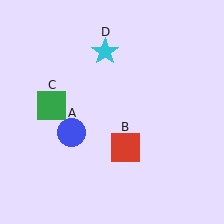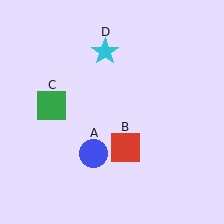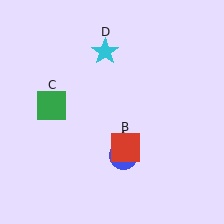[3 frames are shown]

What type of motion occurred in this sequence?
The blue circle (object A) rotated counterclockwise around the center of the scene.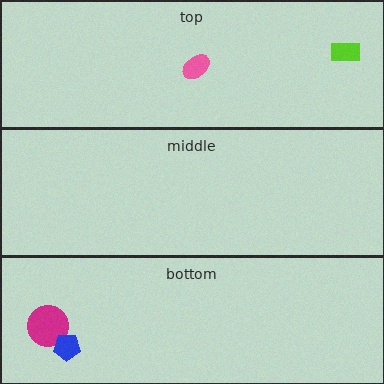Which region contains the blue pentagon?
The bottom region.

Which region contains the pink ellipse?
The top region.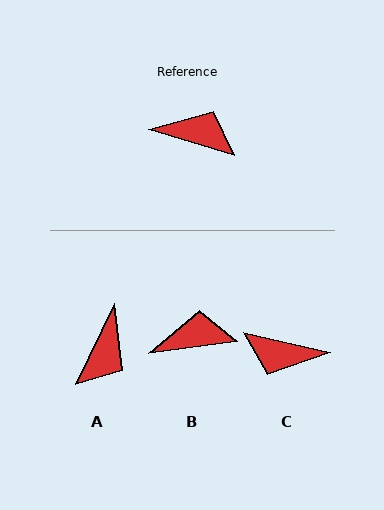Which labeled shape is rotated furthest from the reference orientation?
C, about 176 degrees away.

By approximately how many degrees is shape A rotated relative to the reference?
Approximately 99 degrees clockwise.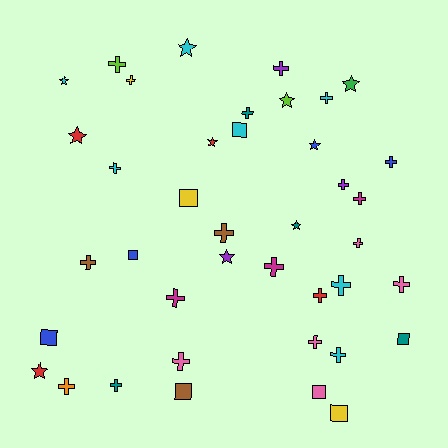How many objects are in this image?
There are 40 objects.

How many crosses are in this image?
There are 22 crosses.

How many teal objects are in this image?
There are 4 teal objects.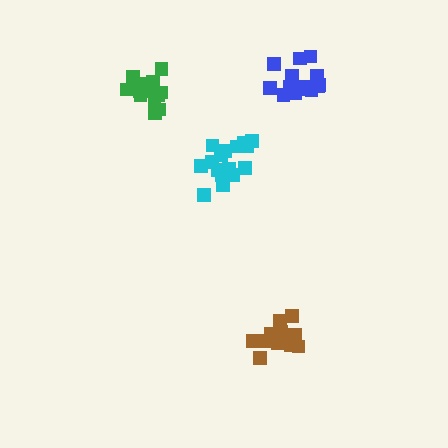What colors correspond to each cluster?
The clusters are colored: cyan, blue, brown, green.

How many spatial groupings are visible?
There are 4 spatial groupings.